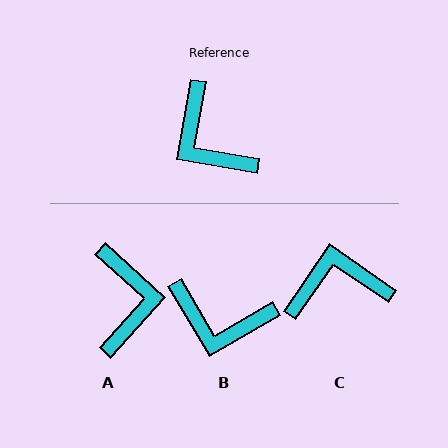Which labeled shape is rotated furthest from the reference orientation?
A, about 148 degrees away.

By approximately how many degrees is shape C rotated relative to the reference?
Approximately 115 degrees clockwise.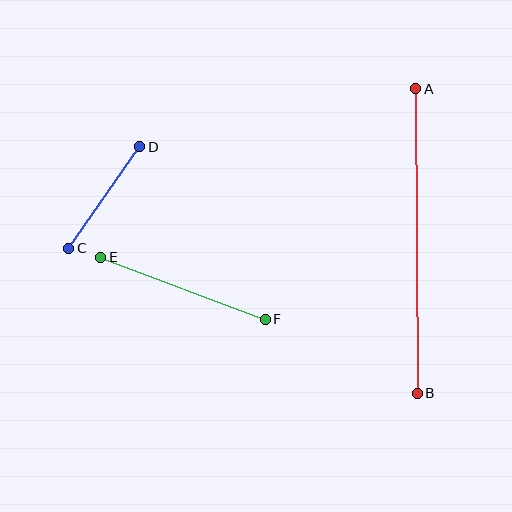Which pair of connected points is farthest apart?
Points A and B are farthest apart.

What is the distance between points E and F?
The distance is approximately 176 pixels.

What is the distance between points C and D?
The distance is approximately 124 pixels.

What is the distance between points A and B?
The distance is approximately 305 pixels.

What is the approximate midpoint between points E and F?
The midpoint is at approximately (183, 288) pixels.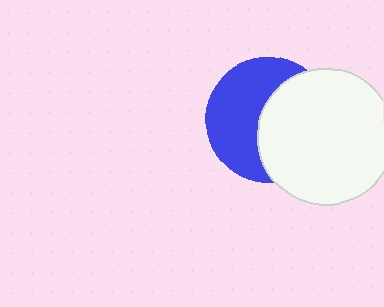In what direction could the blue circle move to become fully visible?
The blue circle could move left. That would shift it out from behind the white circle entirely.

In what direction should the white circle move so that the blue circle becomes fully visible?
The white circle should move right. That is the shortest direction to clear the overlap and leave the blue circle fully visible.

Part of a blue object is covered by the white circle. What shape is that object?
It is a circle.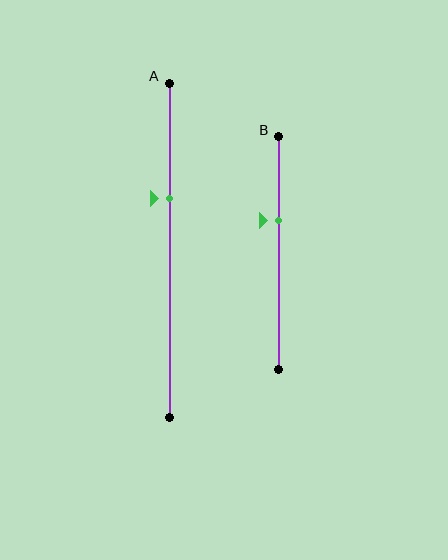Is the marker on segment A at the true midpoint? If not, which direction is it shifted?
No, the marker on segment A is shifted upward by about 16% of the segment length.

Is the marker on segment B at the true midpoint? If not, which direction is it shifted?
No, the marker on segment B is shifted upward by about 14% of the segment length.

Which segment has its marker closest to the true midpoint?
Segment B has its marker closest to the true midpoint.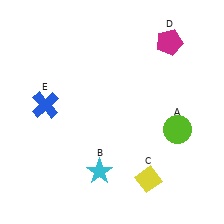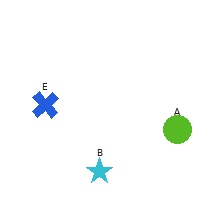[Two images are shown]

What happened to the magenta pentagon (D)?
The magenta pentagon (D) was removed in Image 2. It was in the top-right area of Image 1.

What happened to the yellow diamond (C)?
The yellow diamond (C) was removed in Image 2. It was in the bottom-right area of Image 1.